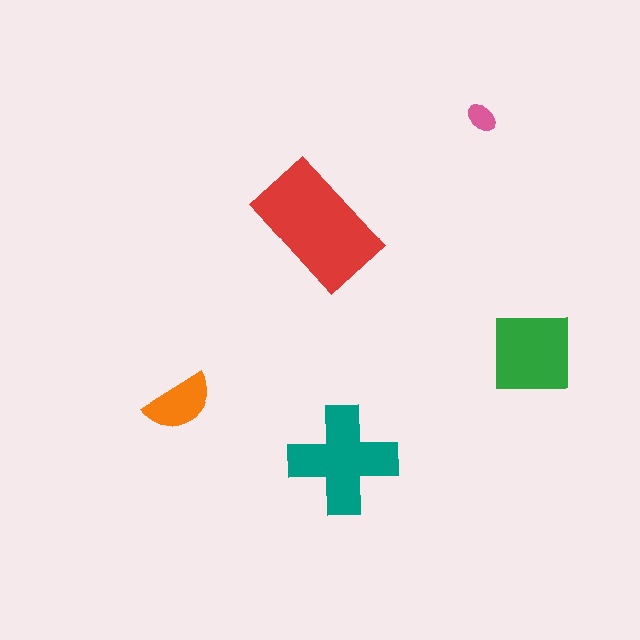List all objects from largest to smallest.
The red rectangle, the teal cross, the green square, the orange semicircle, the pink ellipse.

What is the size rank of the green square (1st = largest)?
3rd.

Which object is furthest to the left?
The orange semicircle is leftmost.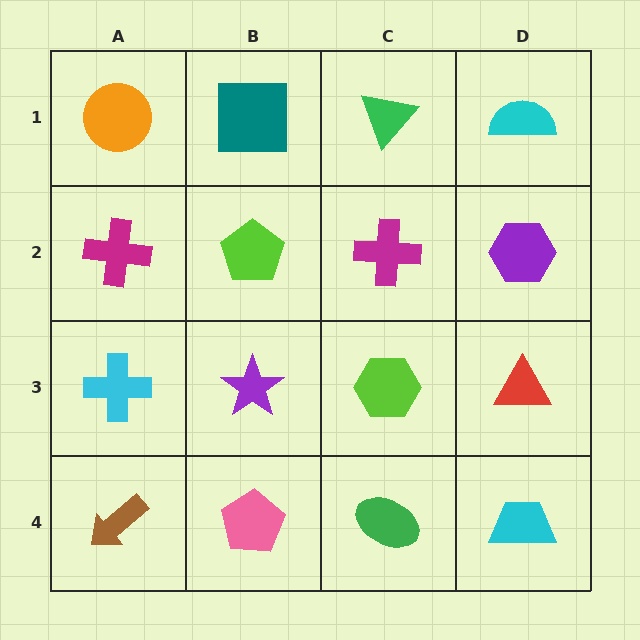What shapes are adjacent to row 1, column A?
A magenta cross (row 2, column A), a teal square (row 1, column B).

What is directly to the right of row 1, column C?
A cyan semicircle.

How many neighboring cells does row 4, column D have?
2.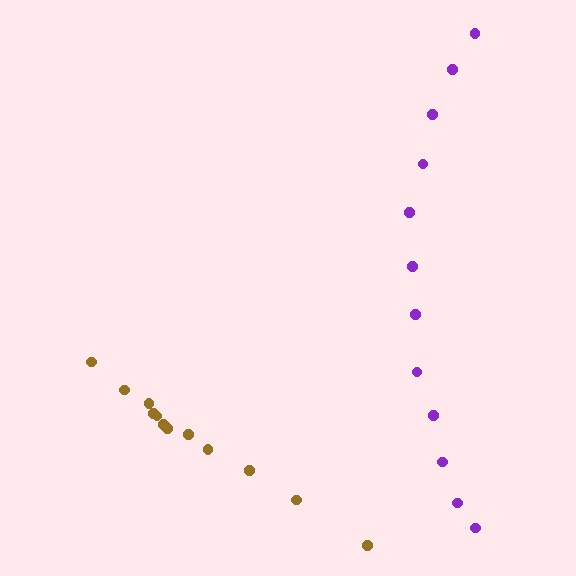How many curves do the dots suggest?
There are 2 distinct paths.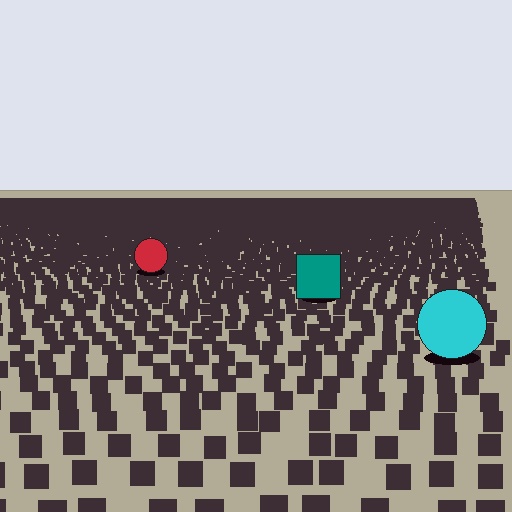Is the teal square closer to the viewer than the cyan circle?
No. The cyan circle is closer — you can tell from the texture gradient: the ground texture is coarser near it.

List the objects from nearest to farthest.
From nearest to farthest: the cyan circle, the teal square, the red circle.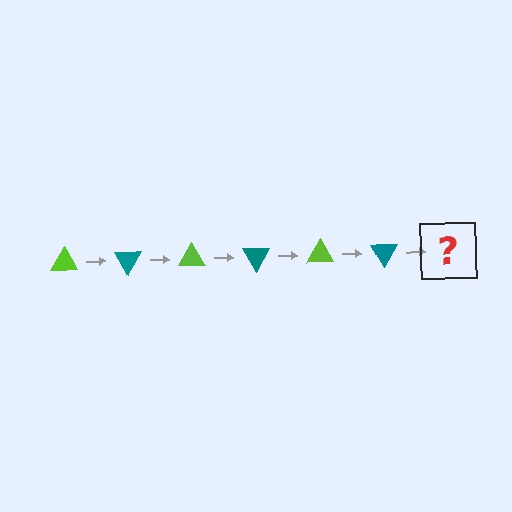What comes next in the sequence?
The next element should be a lime triangle, rotated 360 degrees from the start.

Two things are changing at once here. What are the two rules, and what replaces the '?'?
The two rules are that it rotates 60 degrees each step and the color cycles through lime and teal. The '?' should be a lime triangle, rotated 360 degrees from the start.